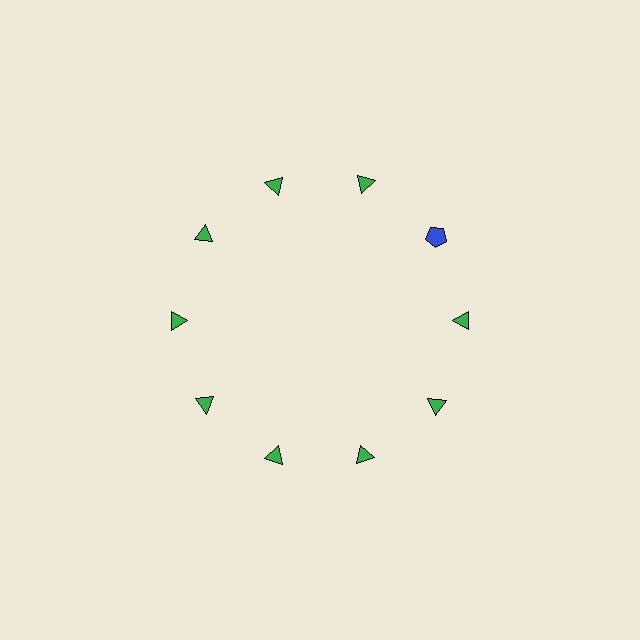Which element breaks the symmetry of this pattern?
The blue pentagon at roughly the 2 o'clock position breaks the symmetry. All other shapes are green triangles.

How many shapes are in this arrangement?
There are 10 shapes arranged in a ring pattern.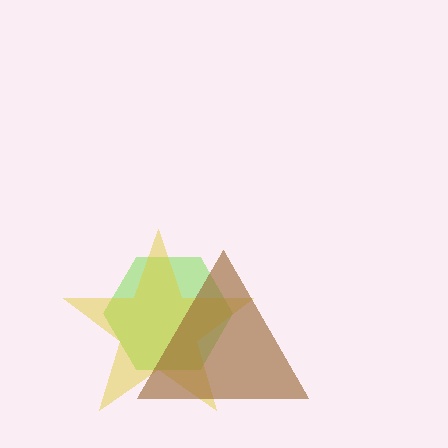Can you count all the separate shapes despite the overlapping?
Yes, there are 3 separate shapes.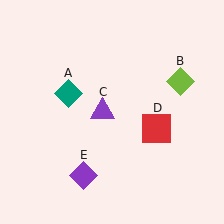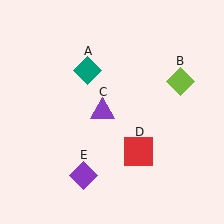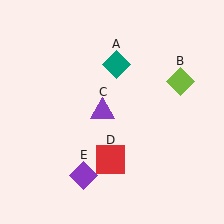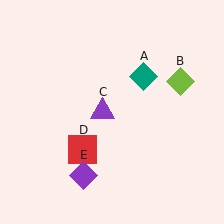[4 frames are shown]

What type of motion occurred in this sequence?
The teal diamond (object A), red square (object D) rotated clockwise around the center of the scene.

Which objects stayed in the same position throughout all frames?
Lime diamond (object B) and purple triangle (object C) and purple diamond (object E) remained stationary.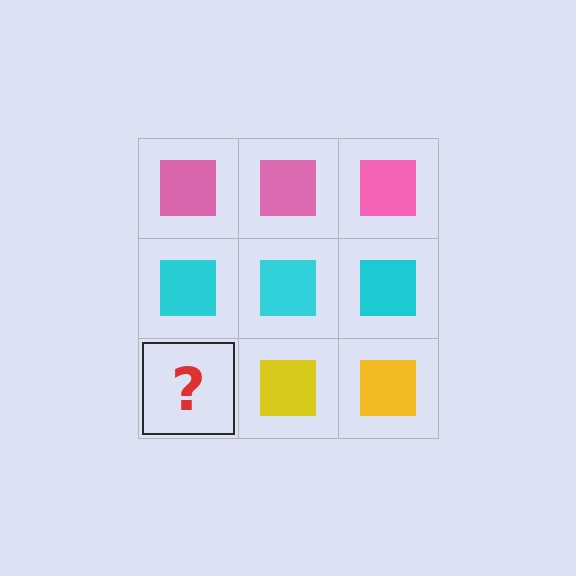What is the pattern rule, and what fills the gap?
The rule is that each row has a consistent color. The gap should be filled with a yellow square.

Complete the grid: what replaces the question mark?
The question mark should be replaced with a yellow square.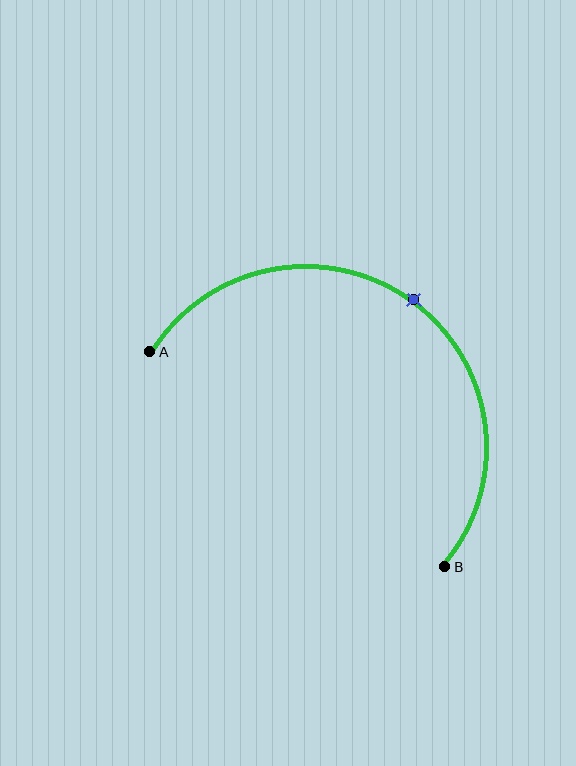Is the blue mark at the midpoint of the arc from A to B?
Yes. The blue mark lies on the arc at equal arc-length from both A and B — it is the arc midpoint.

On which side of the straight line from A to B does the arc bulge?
The arc bulges above and to the right of the straight line connecting A and B.